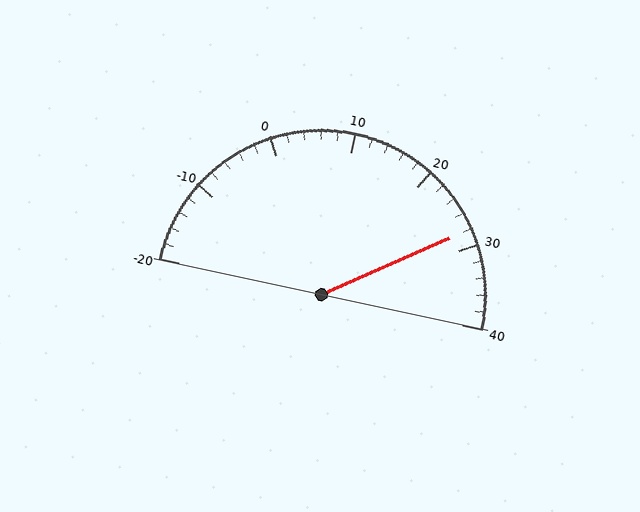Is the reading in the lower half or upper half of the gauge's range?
The reading is in the upper half of the range (-20 to 40).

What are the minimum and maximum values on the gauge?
The gauge ranges from -20 to 40.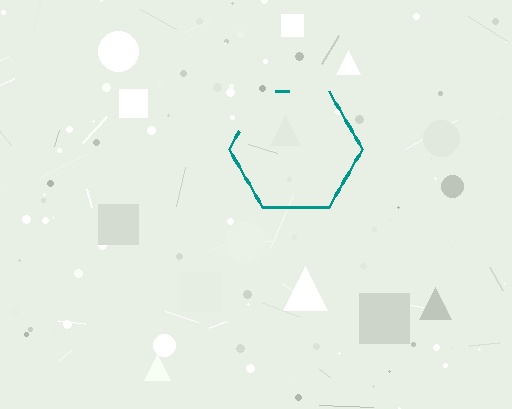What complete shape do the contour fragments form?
The contour fragments form a hexagon.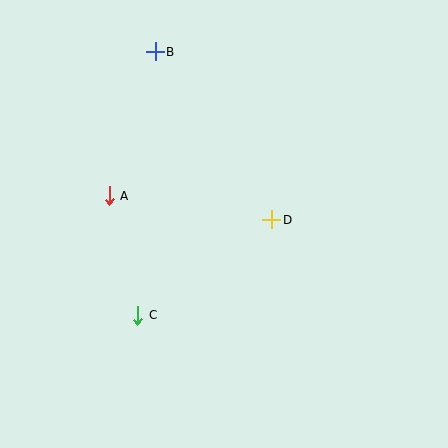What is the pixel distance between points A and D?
The distance between A and D is 164 pixels.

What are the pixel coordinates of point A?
Point A is at (109, 196).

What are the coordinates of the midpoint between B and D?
The midpoint between B and D is at (214, 136).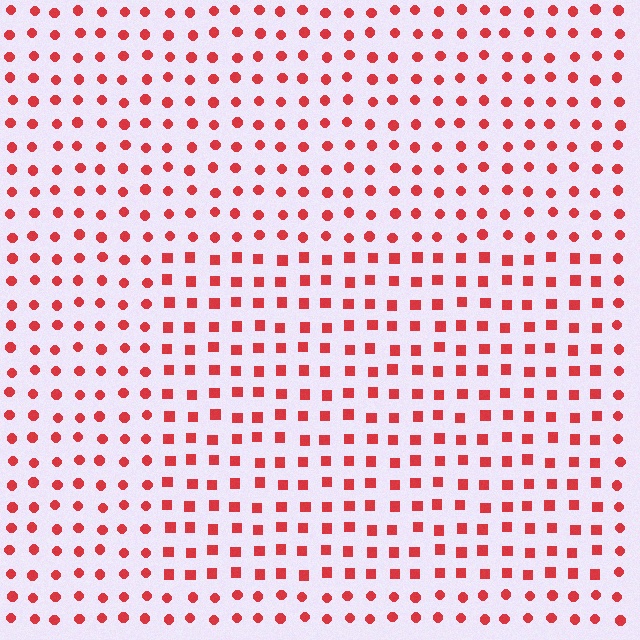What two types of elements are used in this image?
The image uses squares inside the rectangle region and circles outside it.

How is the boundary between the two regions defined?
The boundary is defined by a change in element shape: squares inside vs. circles outside. All elements share the same color and spacing.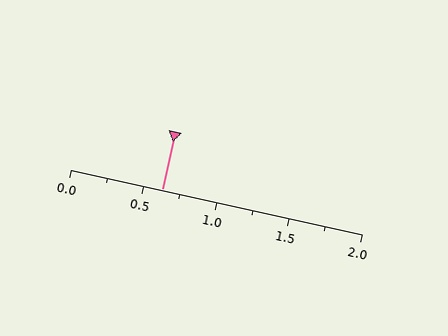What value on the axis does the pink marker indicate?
The marker indicates approximately 0.62.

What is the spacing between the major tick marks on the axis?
The major ticks are spaced 0.5 apart.